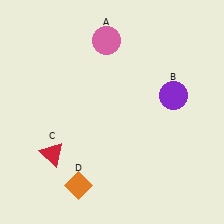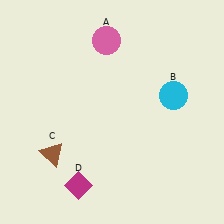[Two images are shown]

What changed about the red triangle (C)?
In Image 1, C is red. In Image 2, it changed to brown.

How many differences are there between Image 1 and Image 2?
There are 3 differences between the two images.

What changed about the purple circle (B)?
In Image 1, B is purple. In Image 2, it changed to cyan.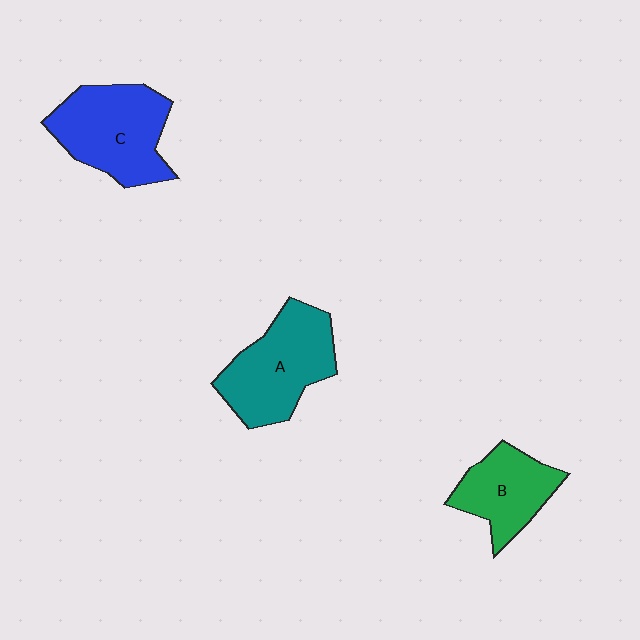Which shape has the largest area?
Shape C (blue).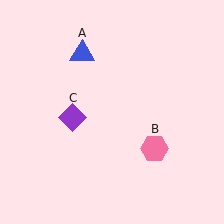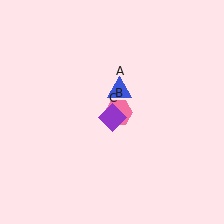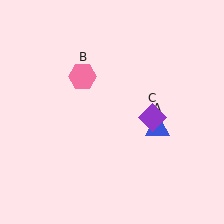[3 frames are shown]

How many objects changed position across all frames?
3 objects changed position: blue triangle (object A), pink hexagon (object B), purple diamond (object C).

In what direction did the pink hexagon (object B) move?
The pink hexagon (object B) moved up and to the left.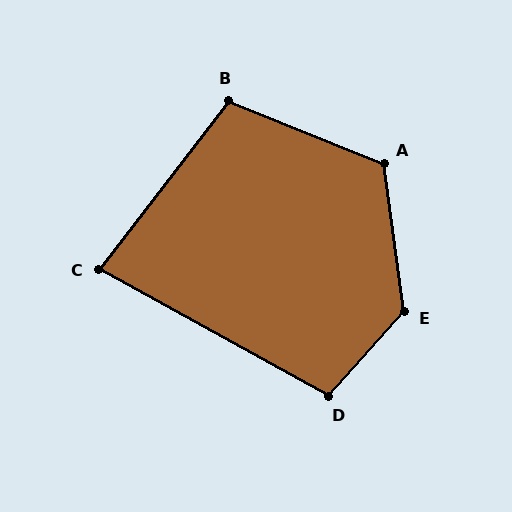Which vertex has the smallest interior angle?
C, at approximately 81 degrees.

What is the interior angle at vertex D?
Approximately 103 degrees (obtuse).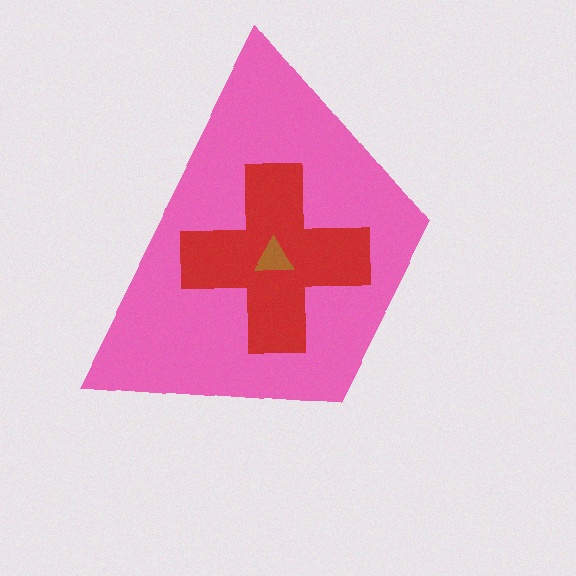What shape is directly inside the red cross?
The brown triangle.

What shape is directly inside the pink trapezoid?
The red cross.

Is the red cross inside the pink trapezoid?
Yes.